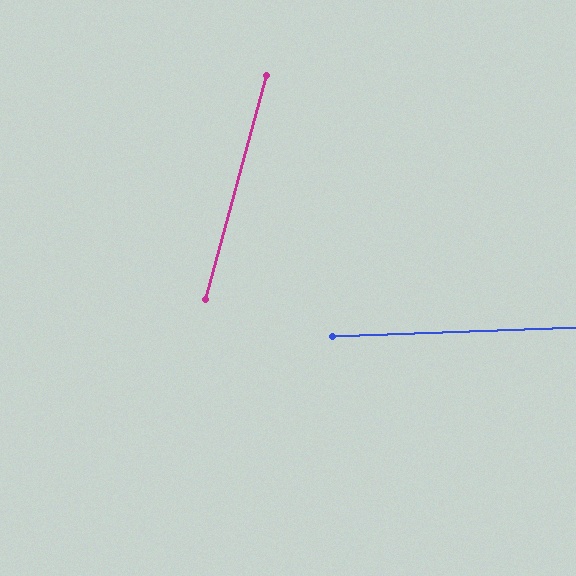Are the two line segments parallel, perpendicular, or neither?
Neither parallel nor perpendicular — they differ by about 73°.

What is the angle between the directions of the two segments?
Approximately 73 degrees.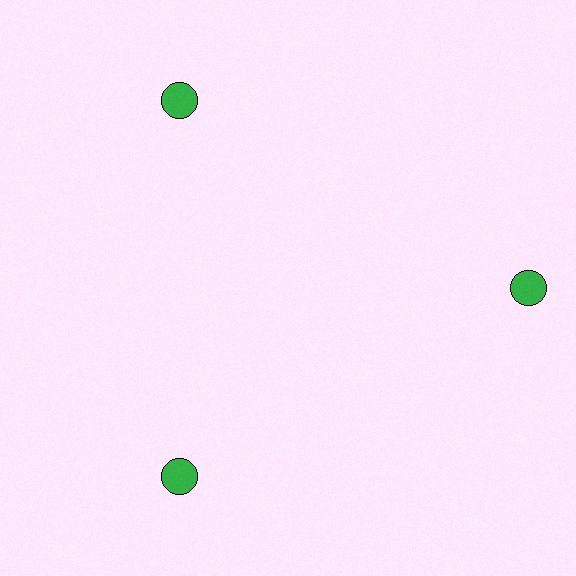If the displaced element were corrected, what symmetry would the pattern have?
It would have 3-fold rotational symmetry — the pattern would map onto itself every 120 degrees.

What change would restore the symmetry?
The symmetry would be restored by moving it inward, back onto the ring so that all 3 circles sit at equal angles and equal distance from the center.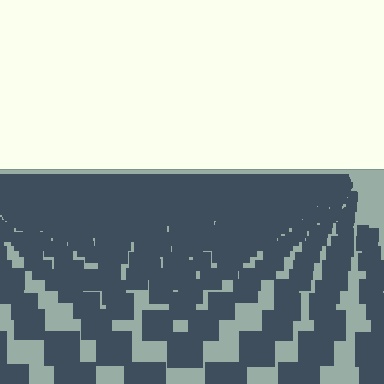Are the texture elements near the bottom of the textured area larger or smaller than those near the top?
Larger. Near the bottom, elements are closer to the viewer and appear at a bigger on-screen size.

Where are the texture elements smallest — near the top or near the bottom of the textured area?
Near the top.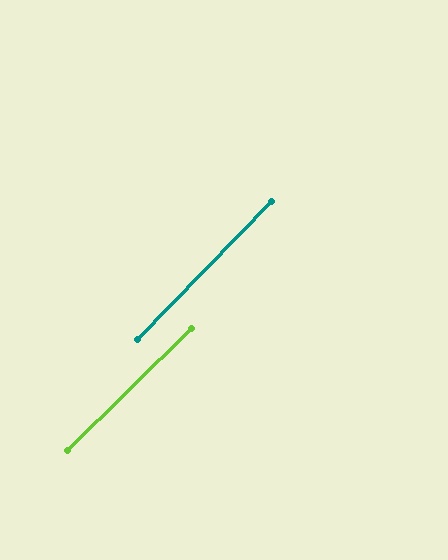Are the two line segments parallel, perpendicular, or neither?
Parallel — their directions differ by only 1.4°.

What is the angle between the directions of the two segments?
Approximately 1 degree.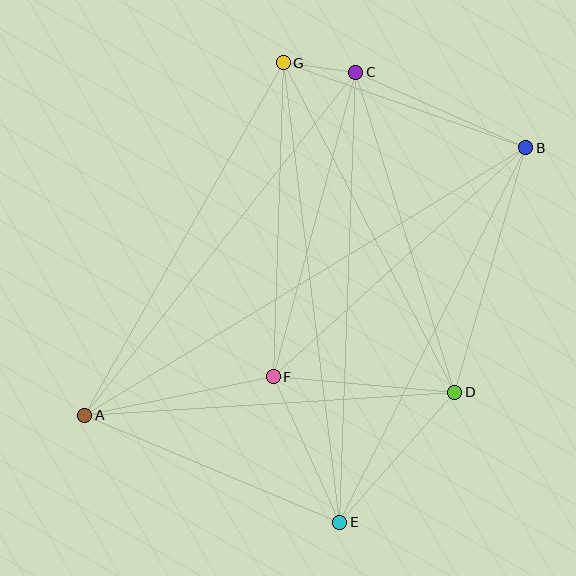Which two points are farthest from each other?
Points A and B are farthest from each other.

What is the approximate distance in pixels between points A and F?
The distance between A and F is approximately 193 pixels.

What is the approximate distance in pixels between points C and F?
The distance between C and F is approximately 316 pixels.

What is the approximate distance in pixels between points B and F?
The distance between B and F is approximately 341 pixels.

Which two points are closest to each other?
Points C and G are closest to each other.